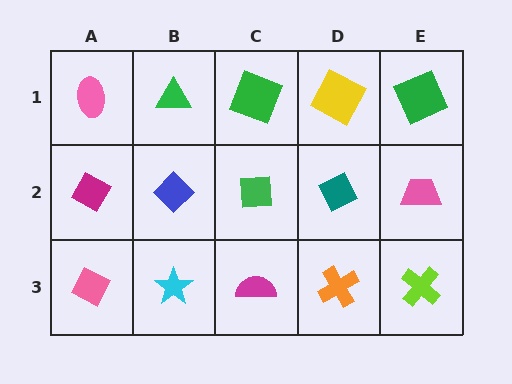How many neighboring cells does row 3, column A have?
2.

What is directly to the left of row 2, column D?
A green square.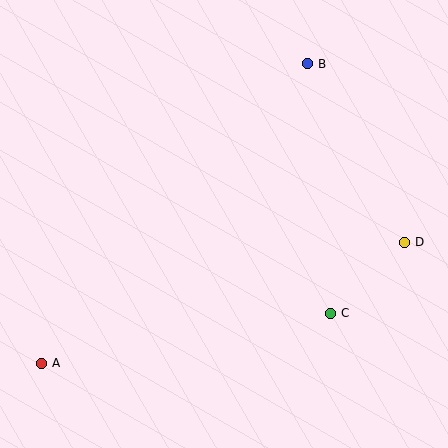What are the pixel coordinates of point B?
Point B is at (307, 64).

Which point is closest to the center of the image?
Point C at (330, 313) is closest to the center.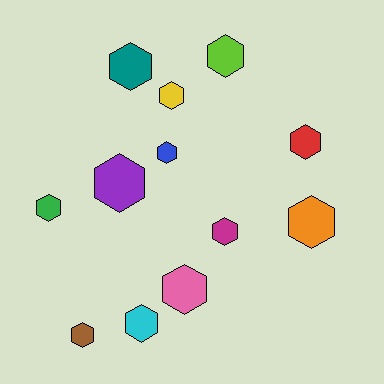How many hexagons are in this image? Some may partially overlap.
There are 12 hexagons.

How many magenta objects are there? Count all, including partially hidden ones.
There is 1 magenta object.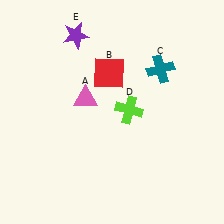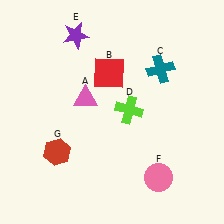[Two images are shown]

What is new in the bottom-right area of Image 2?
A pink circle (F) was added in the bottom-right area of Image 2.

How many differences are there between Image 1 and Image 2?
There are 2 differences between the two images.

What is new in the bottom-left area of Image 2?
A red hexagon (G) was added in the bottom-left area of Image 2.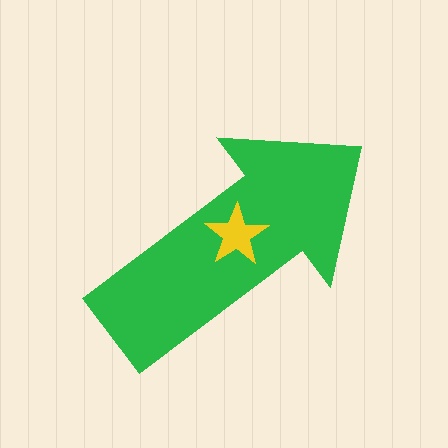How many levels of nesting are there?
2.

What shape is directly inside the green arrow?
The yellow star.